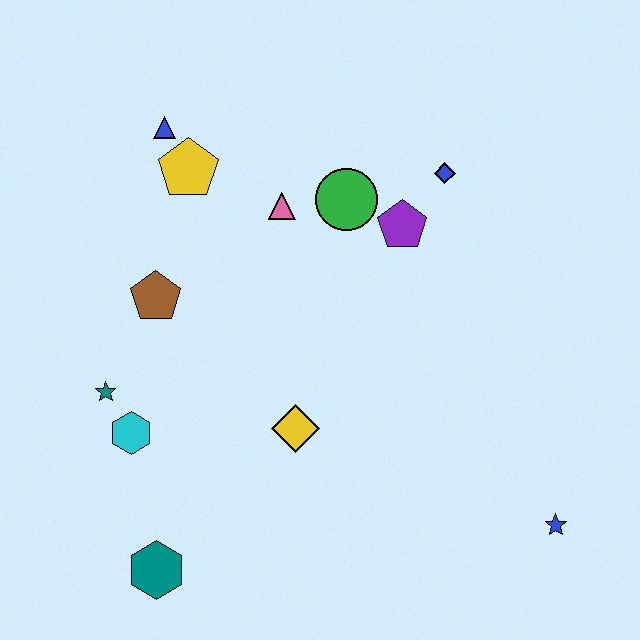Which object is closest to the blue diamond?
The purple pentagon is closest to the blue diamond.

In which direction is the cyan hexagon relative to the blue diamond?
The cyan hexagon is to the left of the blue diamond.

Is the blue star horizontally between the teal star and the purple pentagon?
No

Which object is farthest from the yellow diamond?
The blue triangle is farthest from the yellow diamond.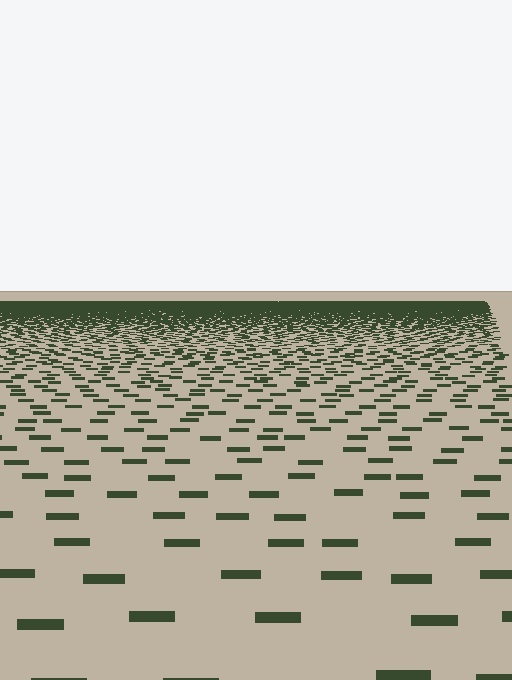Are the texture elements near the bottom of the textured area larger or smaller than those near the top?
Larger. Near the bottom, elements are closer to the viewer and appear at a bigger on-screen size.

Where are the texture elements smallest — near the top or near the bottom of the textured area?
Near the top.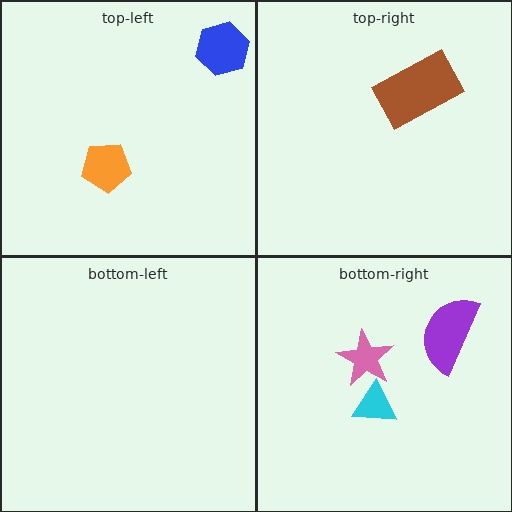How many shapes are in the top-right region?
1.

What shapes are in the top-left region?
The blue hexagon, the orange pentagon.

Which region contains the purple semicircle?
The bottom-right region.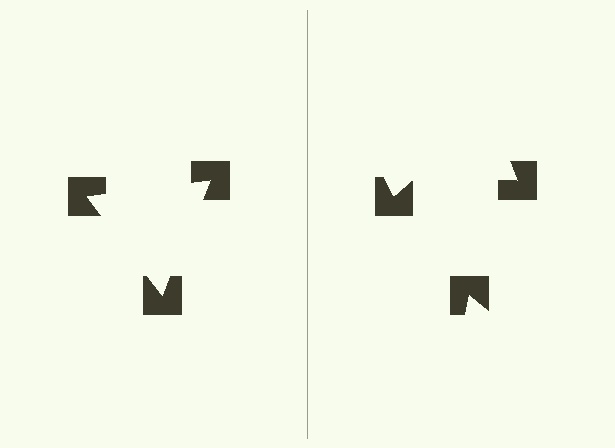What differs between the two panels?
The notched squares are positioned identically on both sides; only the wedge orientations differ. On the left they align to a triangle; on the right they are misaligned.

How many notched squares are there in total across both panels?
6 — 3 on each side.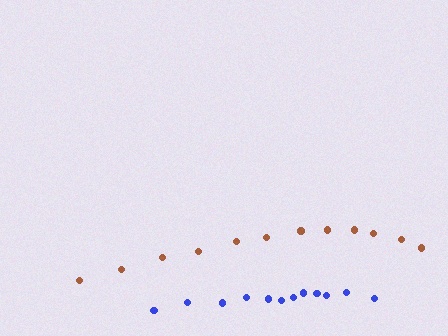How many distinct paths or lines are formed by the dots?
There are 2 distinct paths.